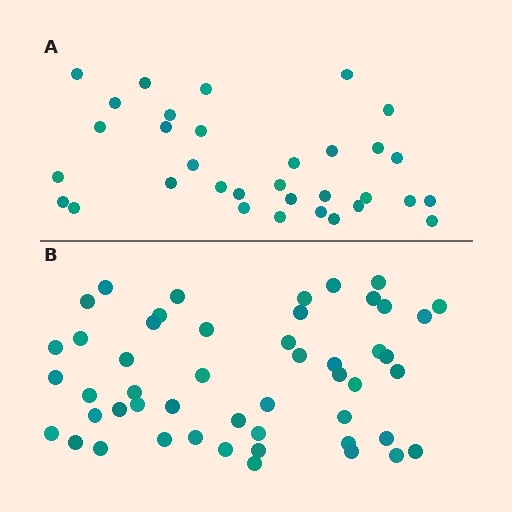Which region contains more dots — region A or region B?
Region B (the bottom region) has more dots.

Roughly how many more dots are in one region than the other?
Region B has approximately 15 more dots than region A.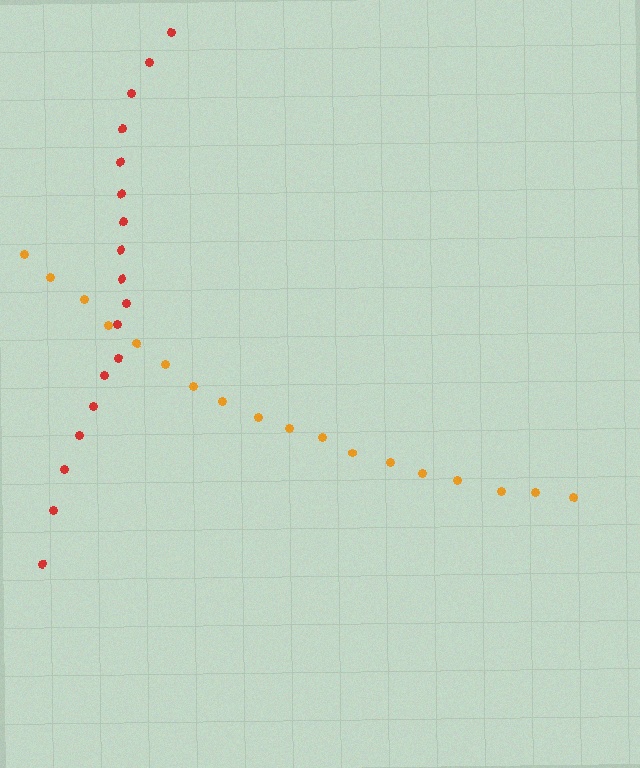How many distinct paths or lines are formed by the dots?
There are 2 distinct paths.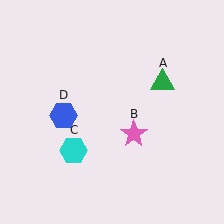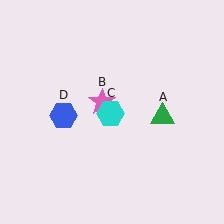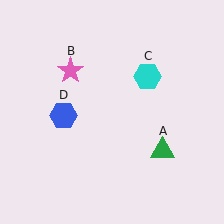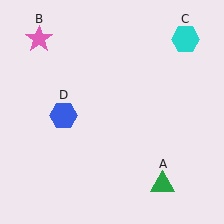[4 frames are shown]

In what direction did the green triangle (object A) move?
The green triangle (object A) moved down.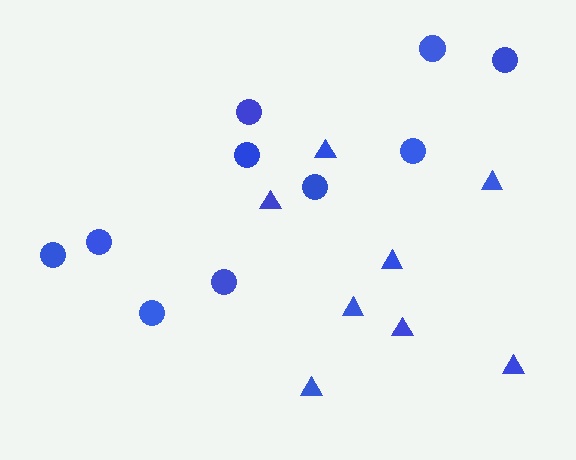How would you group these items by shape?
There are 2 groups: one group of triangles (8) and one group of circles (10).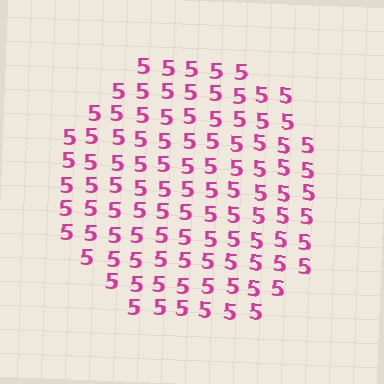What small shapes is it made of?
It is made of small digit 5's.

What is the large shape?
The large shape is a circle.